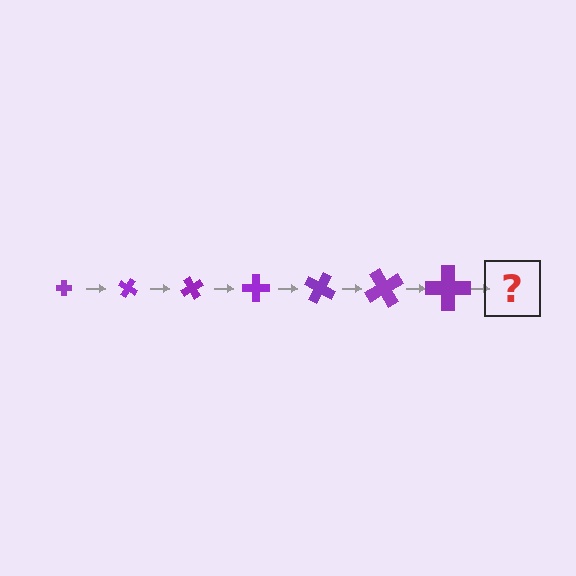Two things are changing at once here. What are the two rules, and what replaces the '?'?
The two rules are that the cross grows larger each step and it rotates 30 degrees each step. The '?' should be a cross, larger than the previous one and rotated 210 degrees from the start.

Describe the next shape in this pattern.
It should be a cross, larger than the previous one and rotated 210 degrees from the start.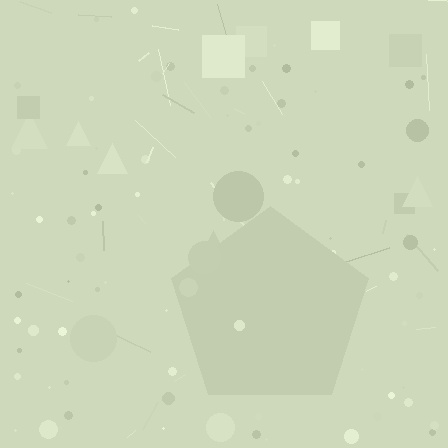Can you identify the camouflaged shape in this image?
The camouflaged shape is a pentagon.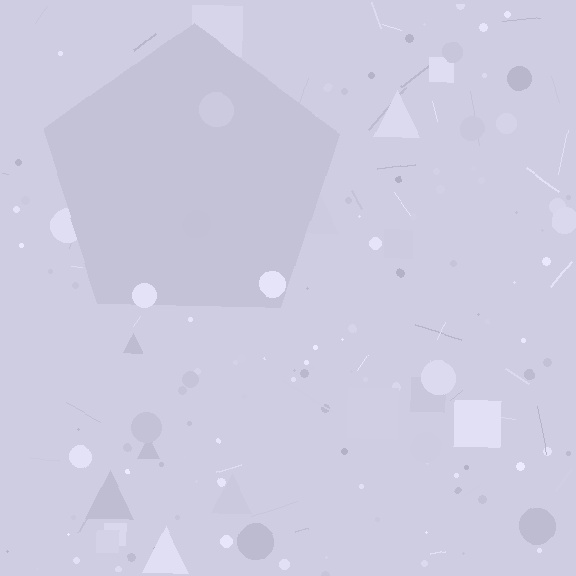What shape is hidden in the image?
A pentagon is hidden in the image.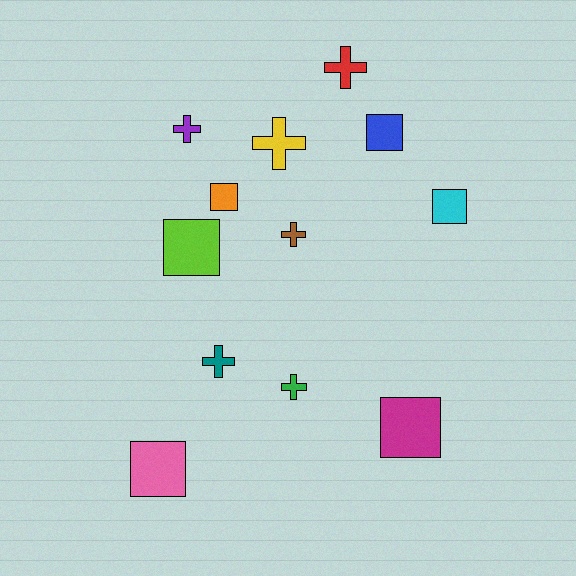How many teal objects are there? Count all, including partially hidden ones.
There is 1 teal object.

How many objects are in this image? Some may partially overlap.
There are 12 objects.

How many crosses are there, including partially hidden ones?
There are 6 crosses.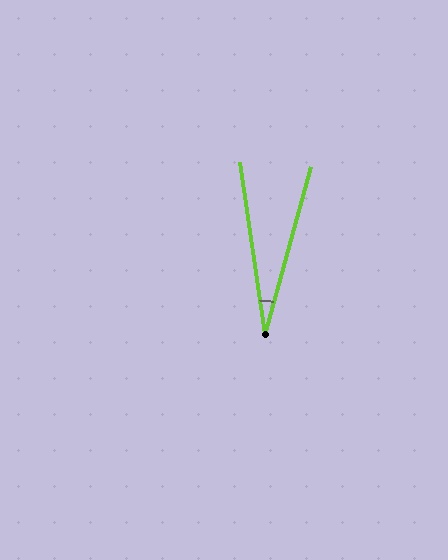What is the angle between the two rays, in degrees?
Approximately 23 degrees.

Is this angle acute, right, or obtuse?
It is acute.